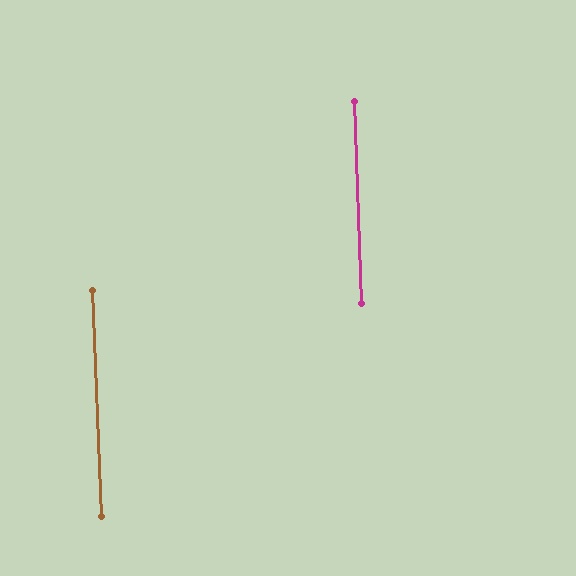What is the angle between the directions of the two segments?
Approximately 0 degrees.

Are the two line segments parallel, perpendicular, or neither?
Parallel — their directions differ by only 0.3°.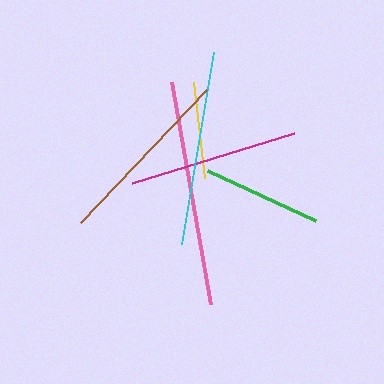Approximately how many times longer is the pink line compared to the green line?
The pink line is approximately 1.9 times the length of the green line.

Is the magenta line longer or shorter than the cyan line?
The cyan line is longer than the magenta line.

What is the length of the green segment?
The green segment is approximately 118 pixels long.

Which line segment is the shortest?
The yellow line is the shortest at approximately 97 pixels.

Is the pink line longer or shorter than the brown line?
The pink line is longer than the brown line.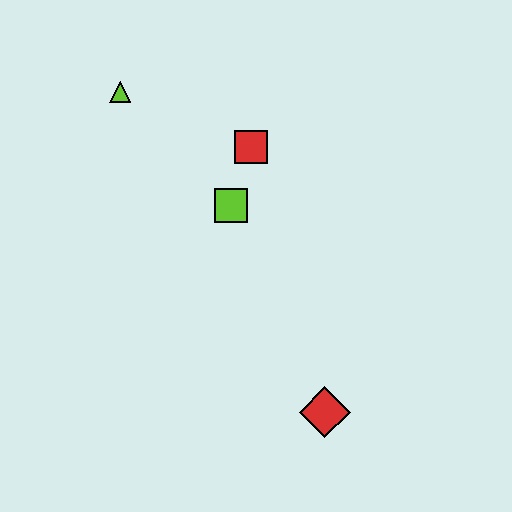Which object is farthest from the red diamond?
The lime triangle is farthest from the red diamond.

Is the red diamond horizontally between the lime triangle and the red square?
No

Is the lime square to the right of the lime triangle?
Yes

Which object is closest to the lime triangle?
The red square is closest to the lime triangle.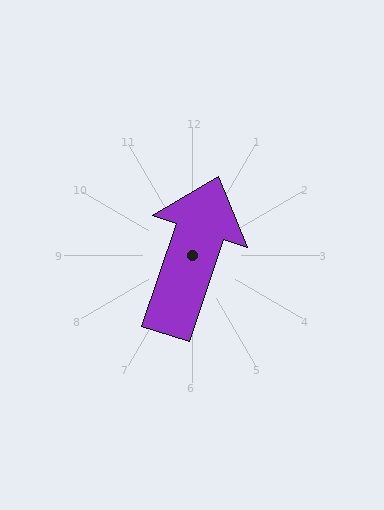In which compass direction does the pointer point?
North.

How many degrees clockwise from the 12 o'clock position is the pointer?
Approximately 18 degrees.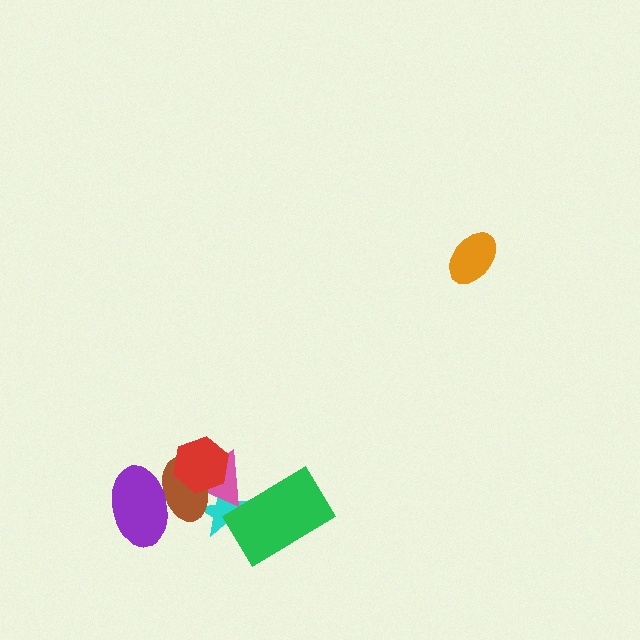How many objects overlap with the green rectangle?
2 objects overlap with the green rectangle.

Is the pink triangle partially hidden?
Yes, it is partially covered by another shape.